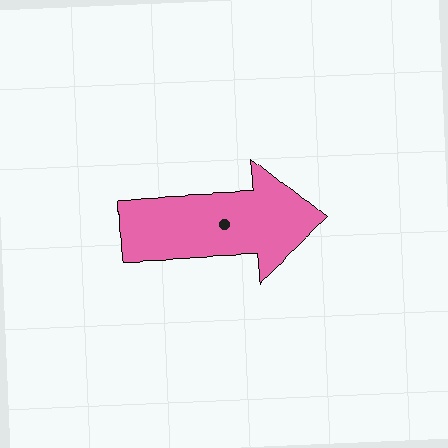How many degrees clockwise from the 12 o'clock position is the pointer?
Approximately 88 degrees.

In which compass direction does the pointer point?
East.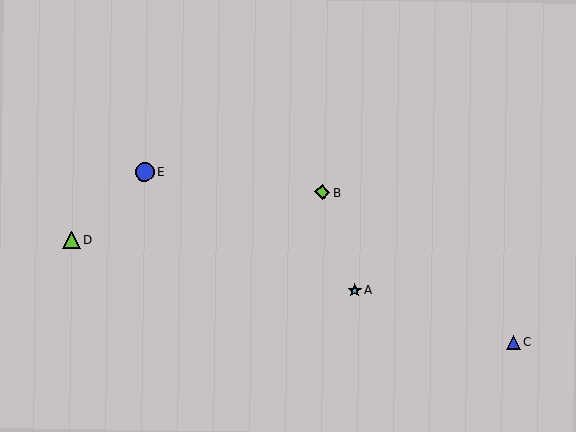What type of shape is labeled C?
Shape C is a blue triangle.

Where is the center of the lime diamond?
The center of the lime diamond is at (323, 192).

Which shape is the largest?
The blue circle (labeled E) is the largest.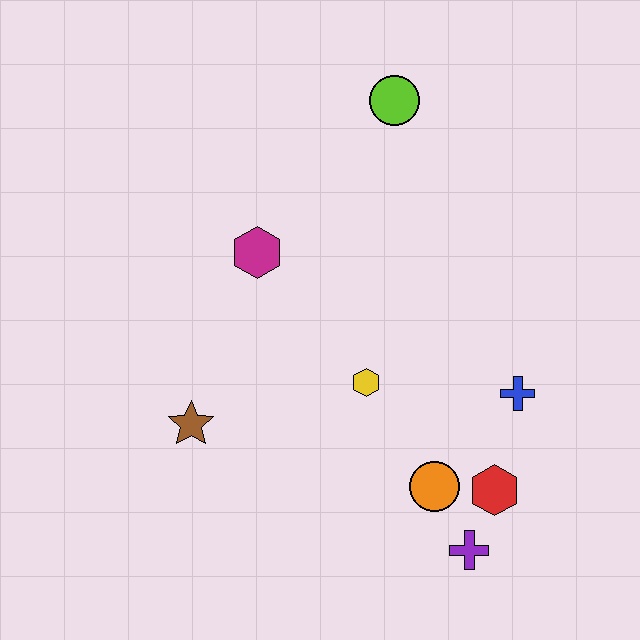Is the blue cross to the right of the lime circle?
Yes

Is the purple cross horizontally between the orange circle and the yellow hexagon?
No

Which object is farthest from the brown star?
The lime circle is farthest from the brown star.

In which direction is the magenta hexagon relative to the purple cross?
The magenta hexagon is above the purple cross.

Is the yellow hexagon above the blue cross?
Yes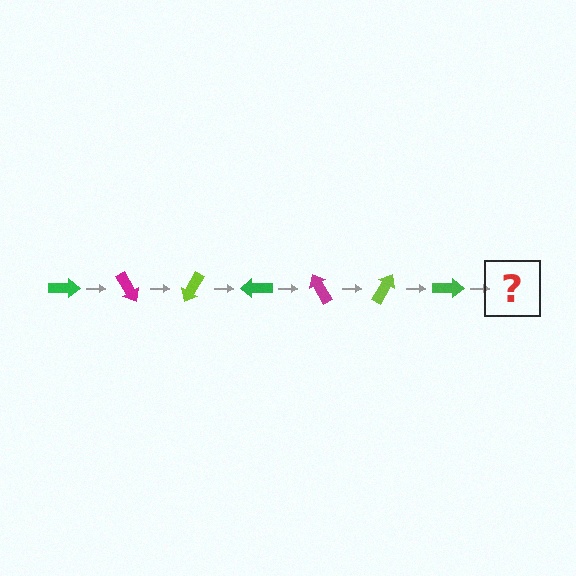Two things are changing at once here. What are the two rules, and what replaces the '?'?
The two rules are that it rotates 60 degrees each step and the color cycles through green, magenta, and lime. The '?' should be a magenta arrow, rotated 420 degrees from the start.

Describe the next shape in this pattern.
It should be a magenta arrow, rotated 420 degrees from the start.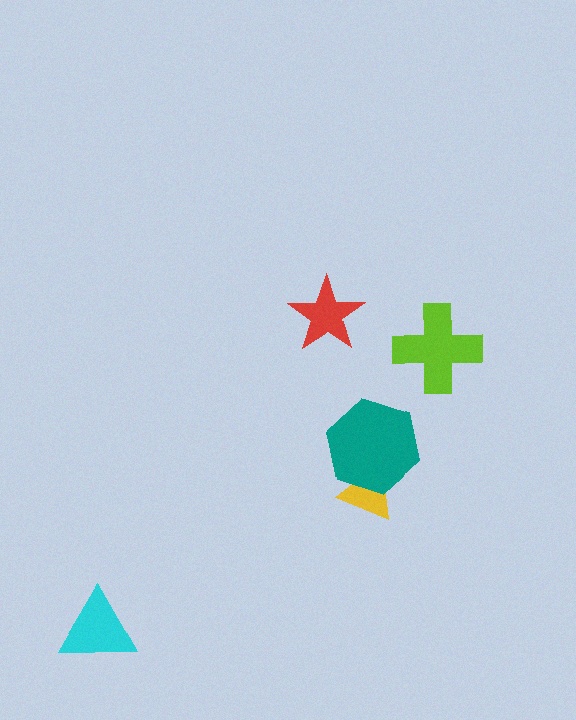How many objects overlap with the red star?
0 objects overlap with the red star.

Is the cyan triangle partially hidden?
No, no other shape covers it.